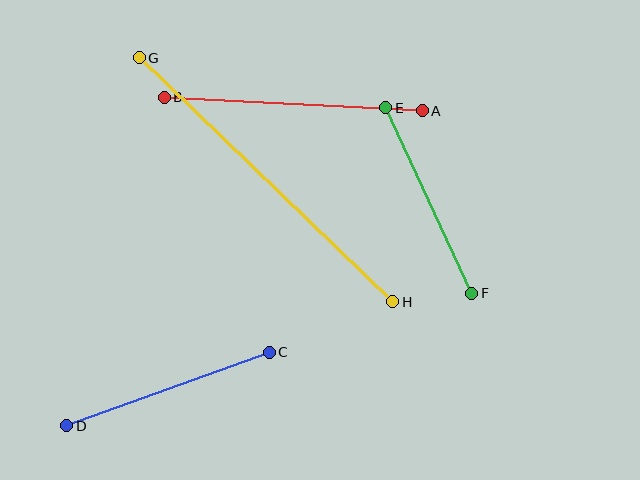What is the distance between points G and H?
The distance is approximately 352 pixels.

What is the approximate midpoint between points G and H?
The midpoint is at approximately (266, 180) pixels.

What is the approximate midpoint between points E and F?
The midpoint is at approximately (429, 201) pixels.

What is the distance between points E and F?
The distance is approximately 205 pixels.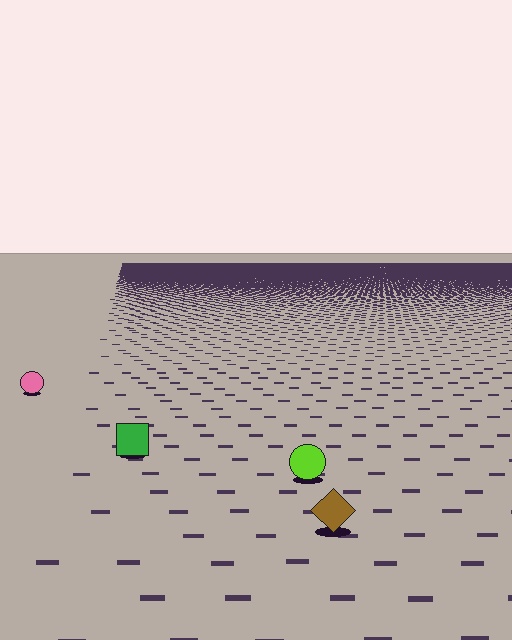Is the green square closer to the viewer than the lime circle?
No. The lime circle is closer — you can tell from the texture gradient: the ground texture is coarser near it.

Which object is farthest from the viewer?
The pink circle is farthest from the viewer. It appears smaller and the ground texture around it is denser.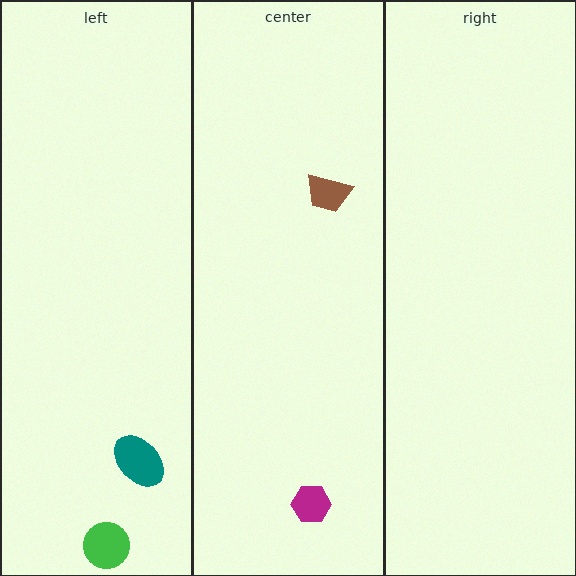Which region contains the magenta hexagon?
The center region.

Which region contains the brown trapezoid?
The center region.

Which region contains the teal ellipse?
The left region.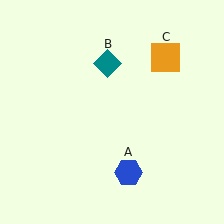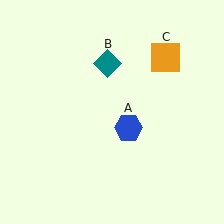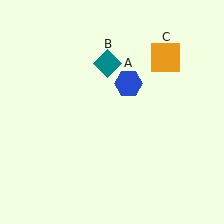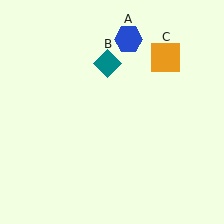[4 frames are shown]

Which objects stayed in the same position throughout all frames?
Teal diamond (object B) and orange square (object C) remained stationary.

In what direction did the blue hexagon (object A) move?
The blue hexagon (object A) moved up.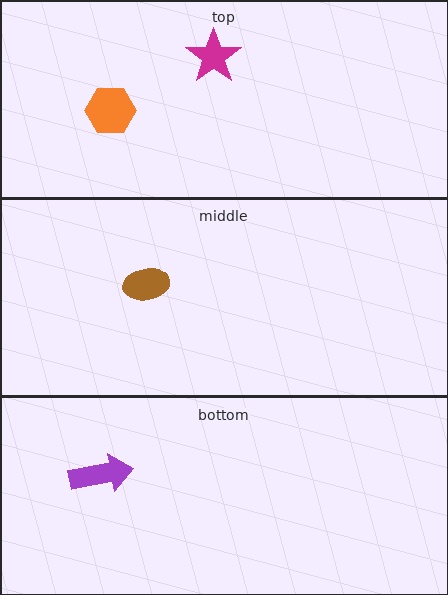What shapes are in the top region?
The orange hexagon, the magenta star.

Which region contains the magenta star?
The top region.